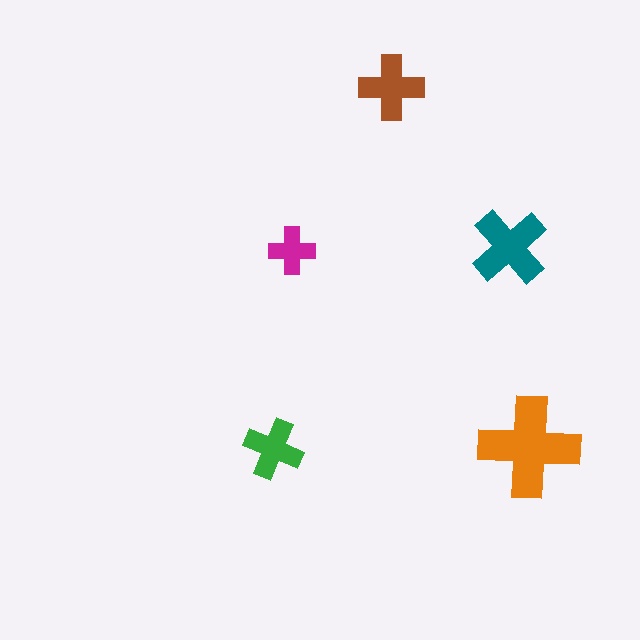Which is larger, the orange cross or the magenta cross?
The orange one.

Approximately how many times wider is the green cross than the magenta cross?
About 1.5 times wider.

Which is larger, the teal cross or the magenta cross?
The teal one.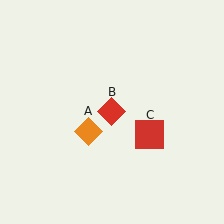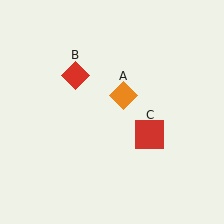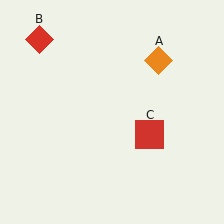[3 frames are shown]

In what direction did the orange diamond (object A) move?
The orange diamond (object A) moved up and to the right.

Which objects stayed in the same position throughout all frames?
Red square (object C) remained stationary.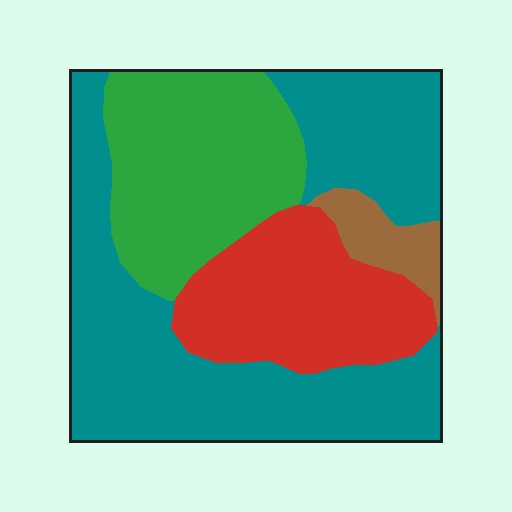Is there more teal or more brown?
Teal.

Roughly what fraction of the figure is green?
Green covers roughly 25% of the figure.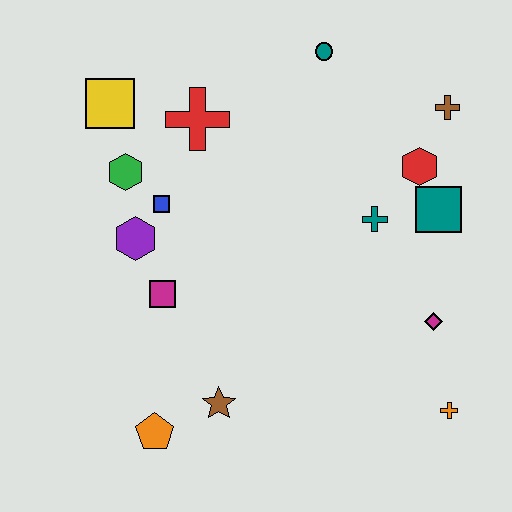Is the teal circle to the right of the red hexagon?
No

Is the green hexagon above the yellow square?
No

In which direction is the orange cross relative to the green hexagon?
The orange cross is to the right of the green hexagon.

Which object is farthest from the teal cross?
The orange pentagon is farthest from the teal cross.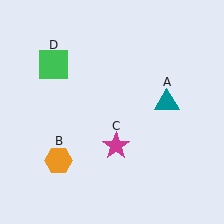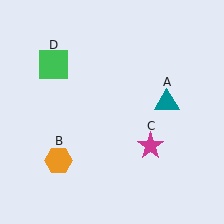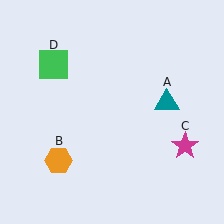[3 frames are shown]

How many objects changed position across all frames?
1 object changed position: magenta star (object C).